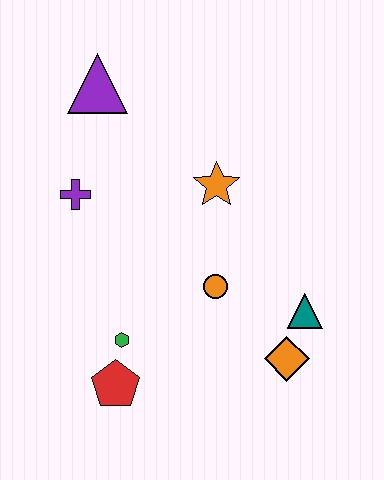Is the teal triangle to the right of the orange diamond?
Yes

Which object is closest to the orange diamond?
The teal triangle is closest to the orange diamond.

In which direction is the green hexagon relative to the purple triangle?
The green hexagon is below the purple triangle.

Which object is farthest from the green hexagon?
The purple triangle is farthest from the green hexagon.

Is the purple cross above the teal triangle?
Yes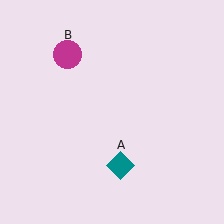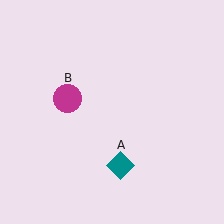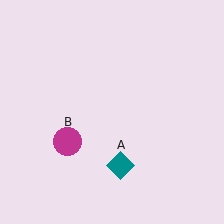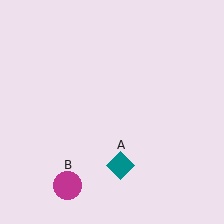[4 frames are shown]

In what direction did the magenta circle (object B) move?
The magenta circle (object B) moved down.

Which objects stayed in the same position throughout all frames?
Teal diamond (object A) remained stationary.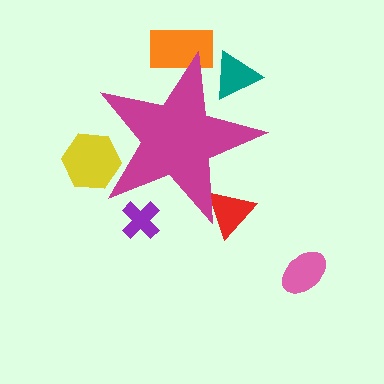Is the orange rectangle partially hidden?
Yes, the orange rectangle is partially hidden behind the magenta star.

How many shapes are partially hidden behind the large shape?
5 shapes are partially hidden.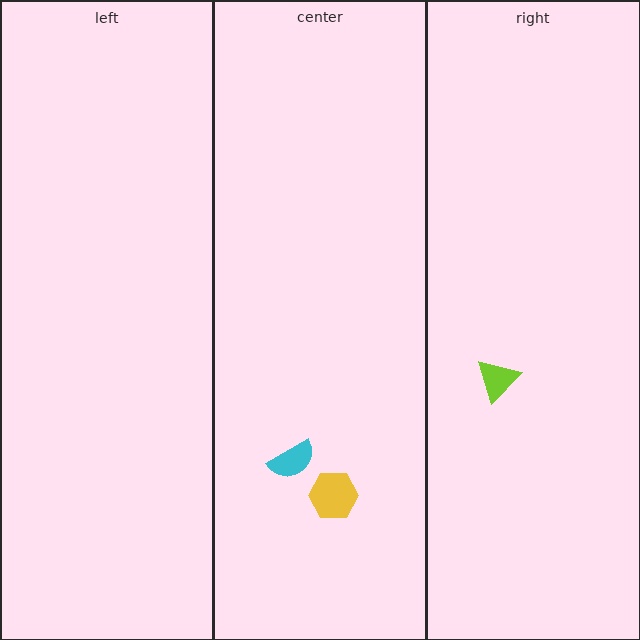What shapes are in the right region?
The lime triangle.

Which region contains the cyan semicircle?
The center region.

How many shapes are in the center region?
2.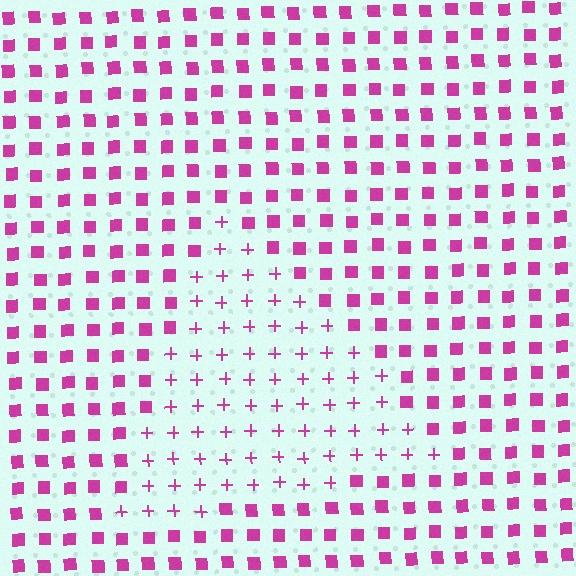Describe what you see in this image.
The image is filled with small magenta elements arranged in a uniform grid. A triangle-shaped region contains plus signs, while the surrounding area contains squares. The boundary is defined purely by the change in element shape.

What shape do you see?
I see a triangle.